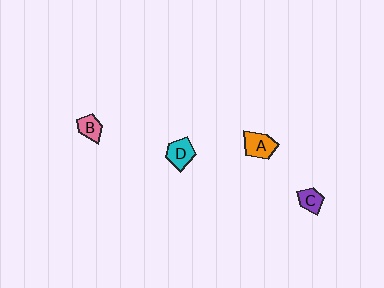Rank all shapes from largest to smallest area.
From largest to smallest: A (orange), D (cyan), C (purple), B (pink).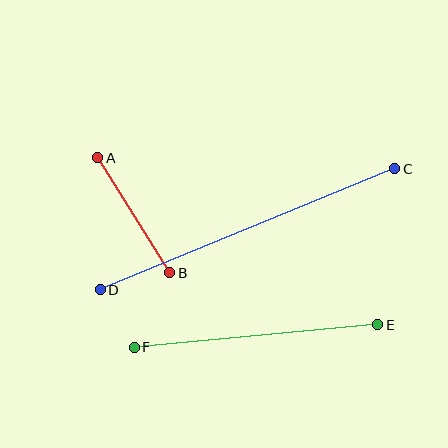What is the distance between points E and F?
The distance is approximately 244 pixels.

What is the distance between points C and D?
The distance is approximately 318 pixels.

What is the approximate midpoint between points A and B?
The midpoint is at approximately (134, 215) pixels.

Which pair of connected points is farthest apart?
Points C and D are farthest apart.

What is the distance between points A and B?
The distance is approximately 135 pixels.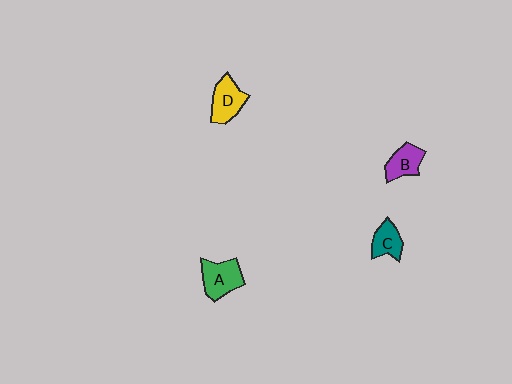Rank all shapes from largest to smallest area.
From largest to smallest: A (green), D (yellow), B (purple), C (teal).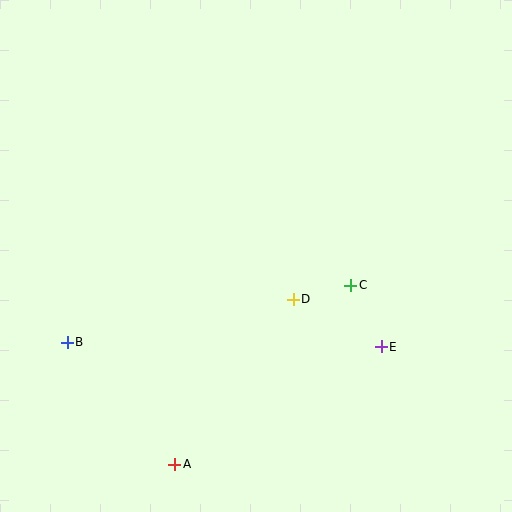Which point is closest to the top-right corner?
Point C is closest to the top-right corner.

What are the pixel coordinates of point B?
Point B is at (67, 342).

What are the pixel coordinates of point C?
Point C is at (351, 285).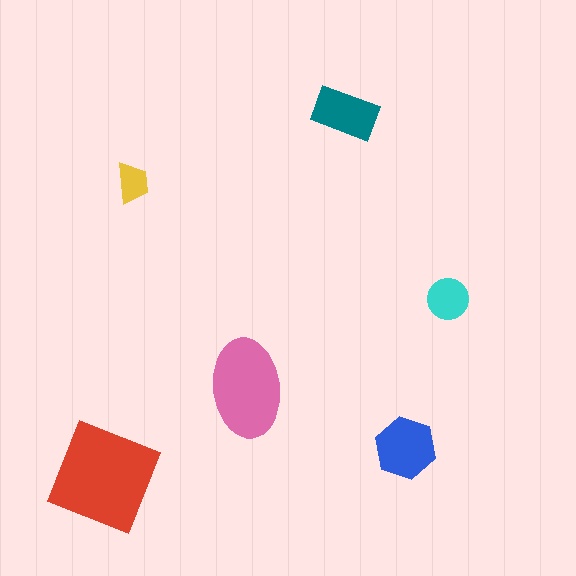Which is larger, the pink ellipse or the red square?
The red square.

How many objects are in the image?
There are 6 objects in the image.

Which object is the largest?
The red square.